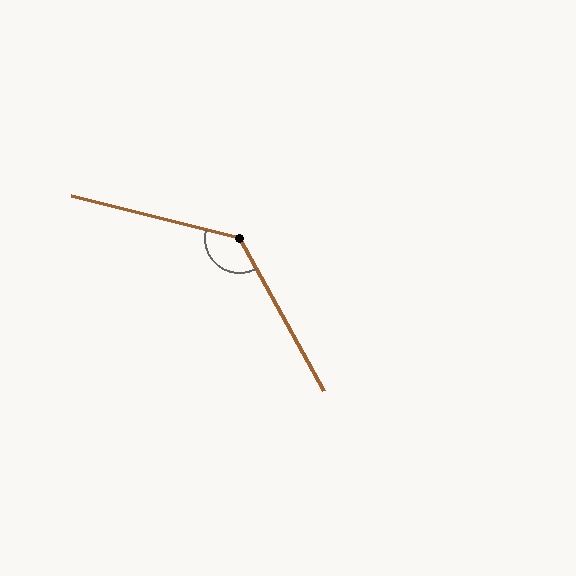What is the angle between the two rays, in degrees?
Approximately 133 degrees.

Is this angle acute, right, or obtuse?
It is obtuse.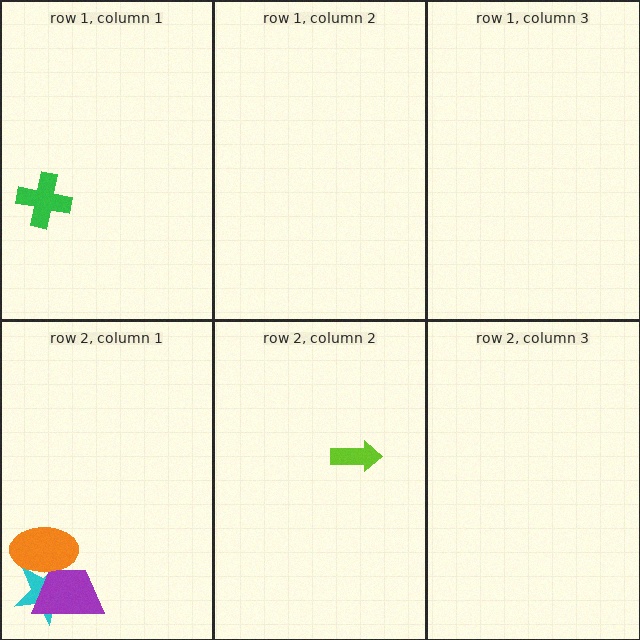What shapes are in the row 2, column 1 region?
The cyan star, the purple trapezoid, the orange ellipse.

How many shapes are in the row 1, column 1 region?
1.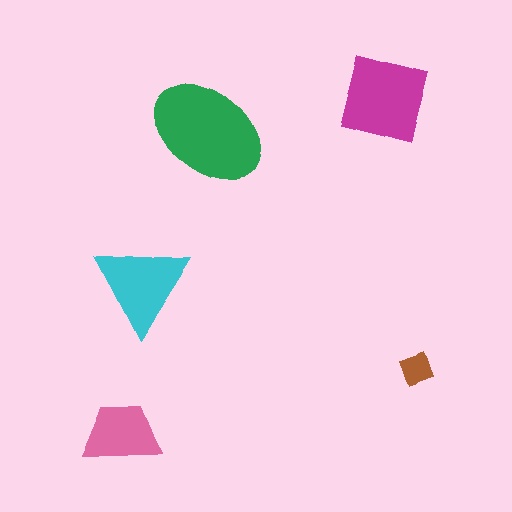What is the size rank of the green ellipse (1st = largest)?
1st.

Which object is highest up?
The magenta square is topmost.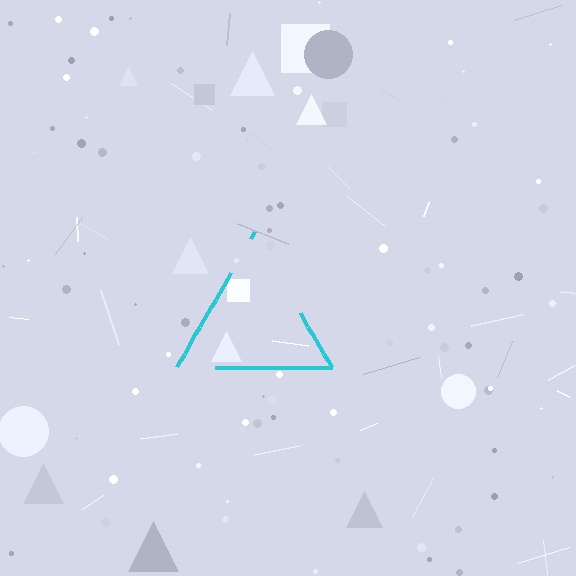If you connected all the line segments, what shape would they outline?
They would outline a triangle.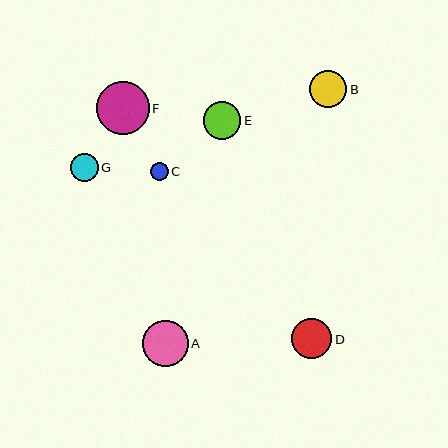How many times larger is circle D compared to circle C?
Circle D is approximately 2.2 times the size of circle C.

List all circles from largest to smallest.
From largest to smallest: F, A, D, E, B, G, C.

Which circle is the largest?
Circle F is the largest with a size of approximately 53 pixels.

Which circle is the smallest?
Circle C is the smallest with a size of approximately 18 pixels.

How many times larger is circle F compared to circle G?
Circle F is approximately 1.9 times the size of circle G.